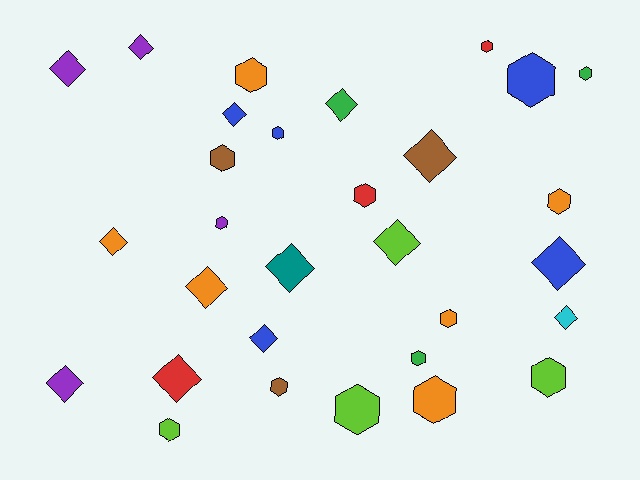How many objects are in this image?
There are 30 objects.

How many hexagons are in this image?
There are 16 hexagons.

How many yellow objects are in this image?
There are no yellow objects.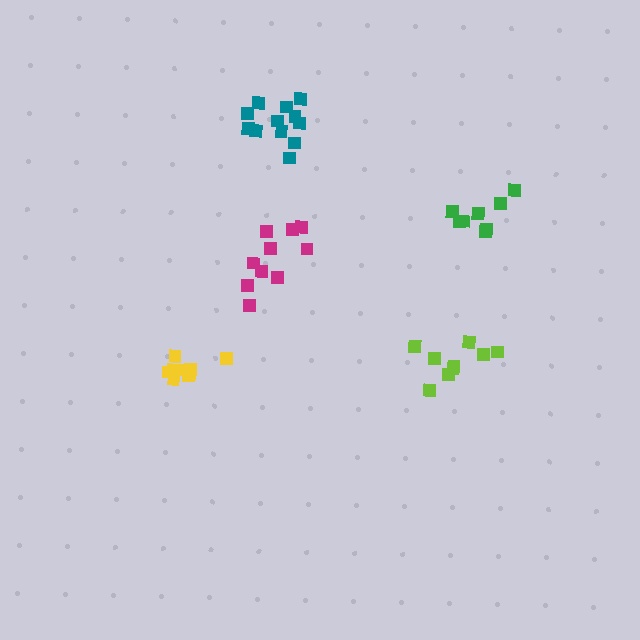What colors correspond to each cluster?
The clusters are colored: magenta, yellow, green, teal, lime.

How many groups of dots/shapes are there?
There are 5 groups.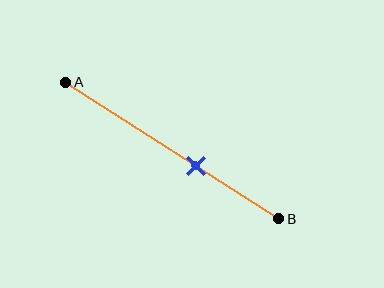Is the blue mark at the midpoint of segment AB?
No, the mark is at about 60% from A, not at the 50% midpoint.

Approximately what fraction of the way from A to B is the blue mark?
The blue mark is approximately 60% of the way from A to B.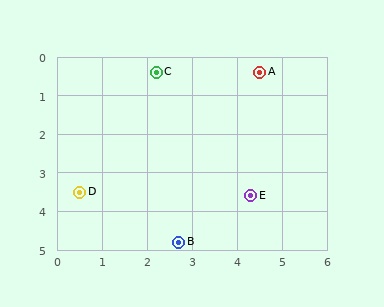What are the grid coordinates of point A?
Point A is at approximately (4.5, 0.4).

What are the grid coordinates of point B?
Point B is at approximately (2.7, 4.8).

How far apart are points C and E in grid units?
Points C and E are about 3.8 grid units apart.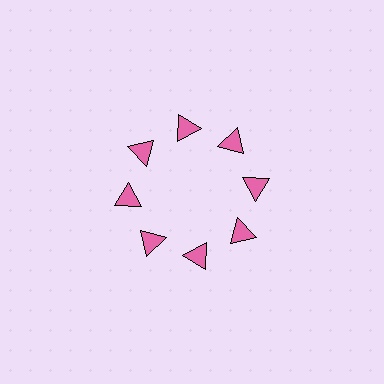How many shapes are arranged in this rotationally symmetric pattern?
There are 8 shapes, arranged in 8 groups of 1.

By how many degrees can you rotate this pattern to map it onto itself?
The pattern maps onto itself every 45 degrees of rotation.